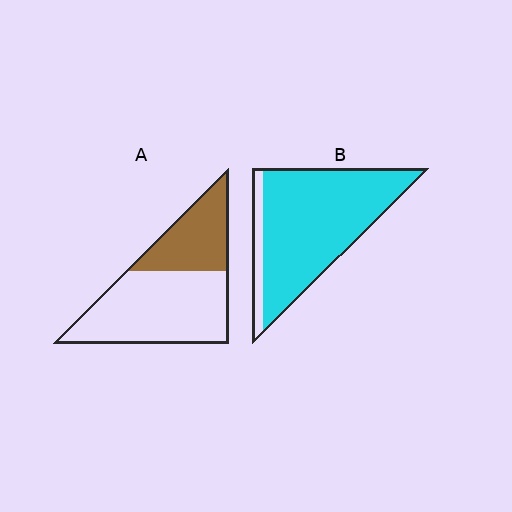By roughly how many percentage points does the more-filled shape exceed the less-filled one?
By roughly 55 percentage points (B over A).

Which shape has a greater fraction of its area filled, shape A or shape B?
Shape B.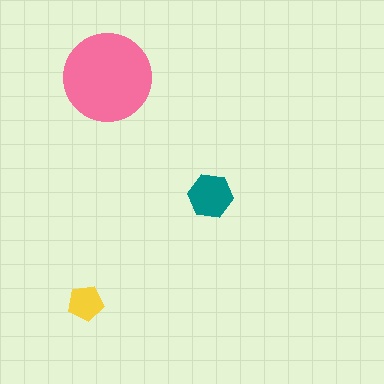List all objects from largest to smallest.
The pink circle, the teal hexagon, the yellow pentagon.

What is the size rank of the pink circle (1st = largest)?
1st.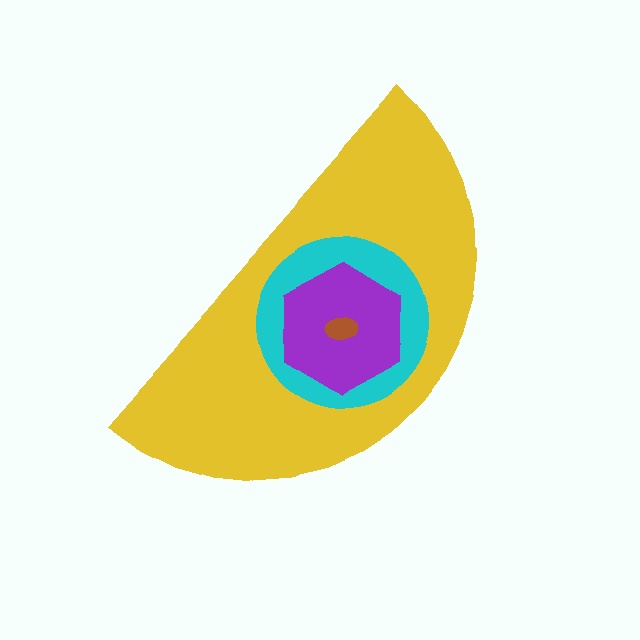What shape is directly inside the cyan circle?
The purple hexagon.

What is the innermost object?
The brown ellipse.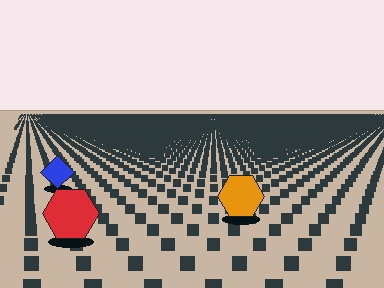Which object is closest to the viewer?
The red hexagon is closest. The texture marks near it are larger and more spread out.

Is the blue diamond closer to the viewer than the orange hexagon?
No. The orange hexagon is closer — you can tell from the texture gradient: the ground texture is coarser near it.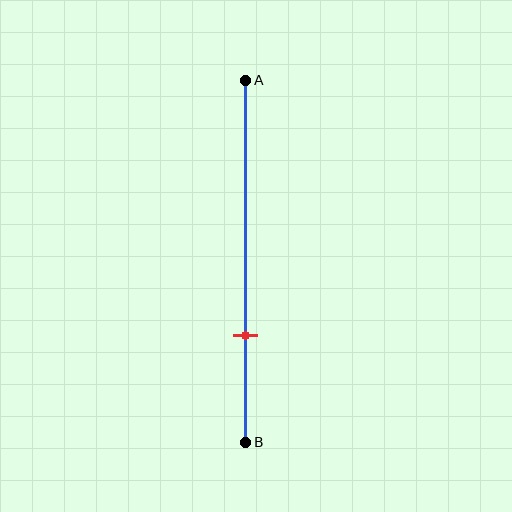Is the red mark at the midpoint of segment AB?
No, the mark is at about 70% from A, not at the 50% midpoint.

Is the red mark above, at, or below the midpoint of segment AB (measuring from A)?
The red mark is below the midpoint of segment AB.